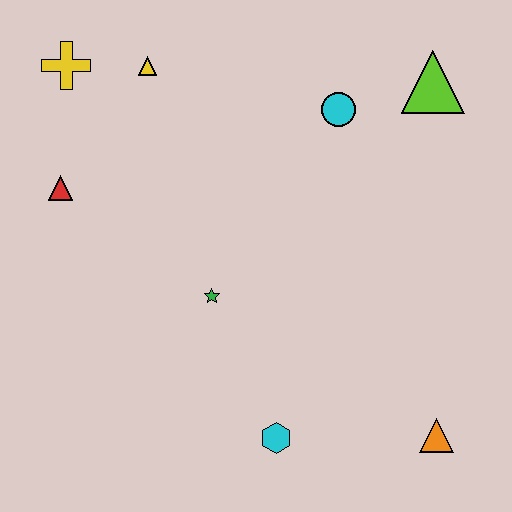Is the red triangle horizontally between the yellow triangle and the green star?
No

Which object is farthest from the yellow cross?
The orange triangle is farthest from the yellow cross.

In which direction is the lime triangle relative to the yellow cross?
The lime triangle is to the right of the yellow cross.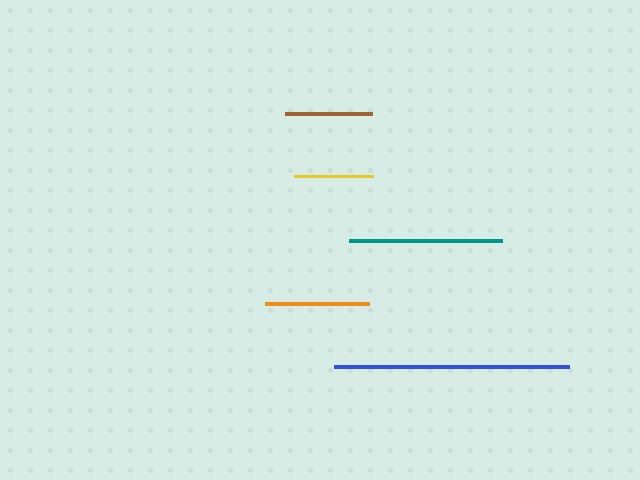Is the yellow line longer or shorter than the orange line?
The orange line is longer than the yellow line.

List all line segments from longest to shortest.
From longest to shortest: blue, teal, orange, brown, yellow.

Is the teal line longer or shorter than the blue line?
The blue line is longer than the teal line.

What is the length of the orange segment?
The orange segment is approximately 104 pixels long.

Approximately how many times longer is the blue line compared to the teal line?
The blue line is approximately 1.5 times the length of the teal line.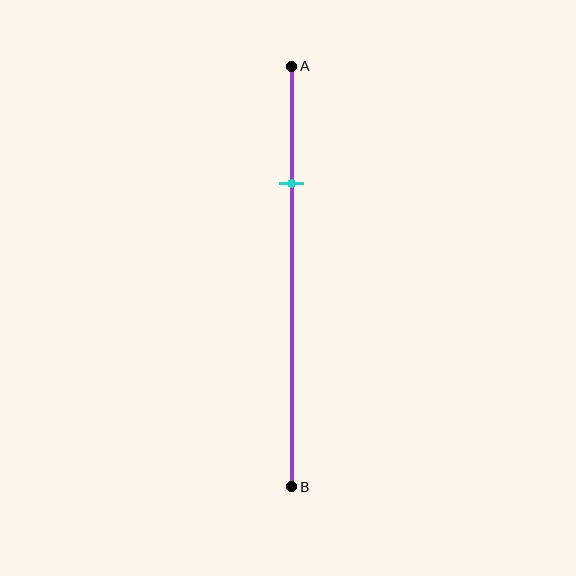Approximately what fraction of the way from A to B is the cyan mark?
The cyan mark is approximately 30% of the way from A to B.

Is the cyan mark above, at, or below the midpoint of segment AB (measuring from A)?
The cyan mark is above the midpoint of segment AB.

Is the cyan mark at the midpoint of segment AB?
No, the mark is at about 30% from A, not at the 50% midpoint.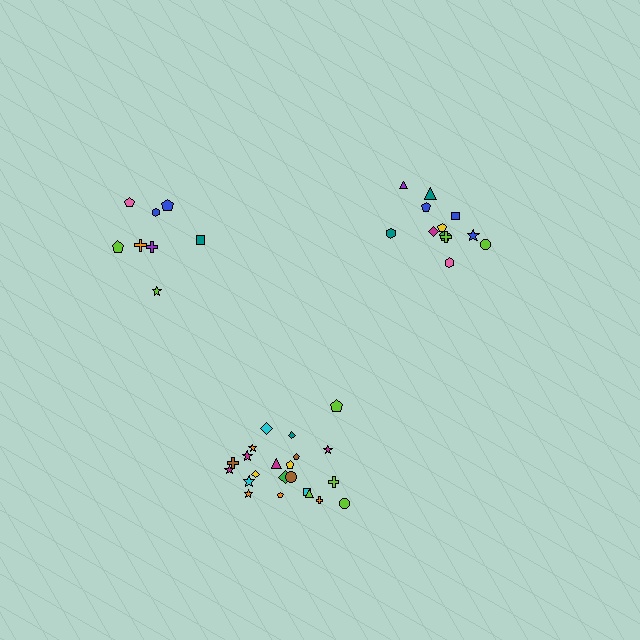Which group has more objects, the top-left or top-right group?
The top-right group.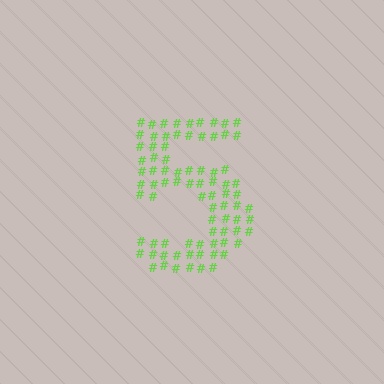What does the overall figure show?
The overall figure shows the digit 5.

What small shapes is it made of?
It is made of small hash symbols.